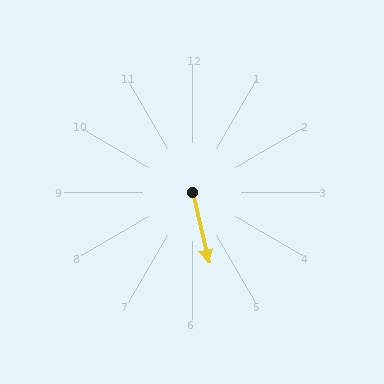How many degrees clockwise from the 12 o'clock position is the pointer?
Approximately 167 degrees.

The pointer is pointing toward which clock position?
Roughly 6 o'clock.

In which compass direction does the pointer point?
South.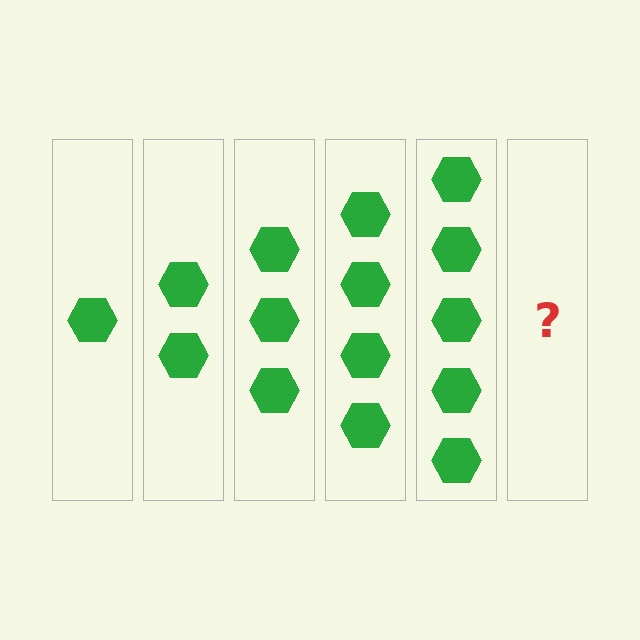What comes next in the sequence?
The next element should be 6 hexagons.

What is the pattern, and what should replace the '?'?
The pattern is that each step adds one more hexagon. The '?' should be 6 hexagons.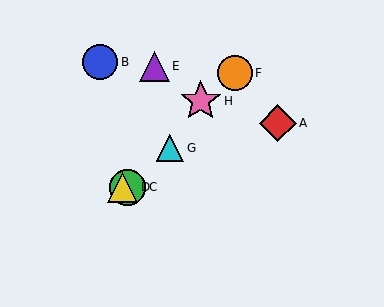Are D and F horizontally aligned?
No, D is at y≈187 and F is at y≈73.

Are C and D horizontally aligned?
Yes, both are at y≈187.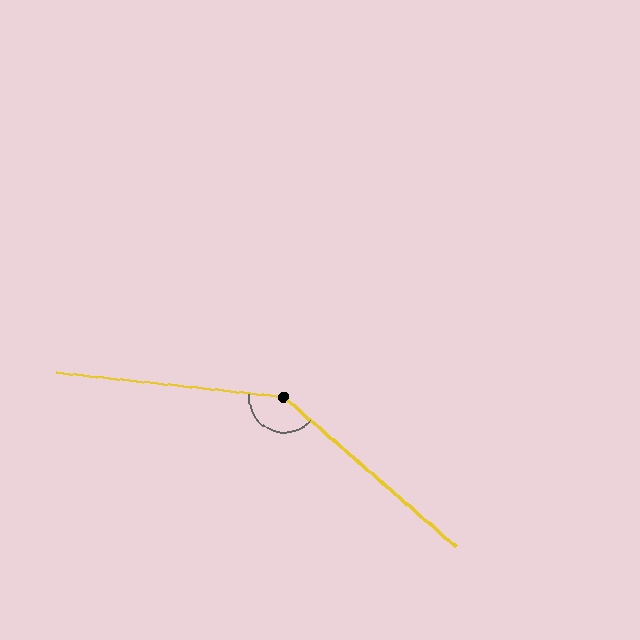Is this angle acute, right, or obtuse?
It is obtuse.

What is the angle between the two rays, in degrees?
Approximately 145 degrees.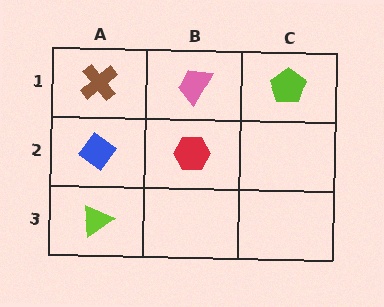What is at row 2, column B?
A red hexagon.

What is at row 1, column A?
A brown cross.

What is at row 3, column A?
A lime triangle.